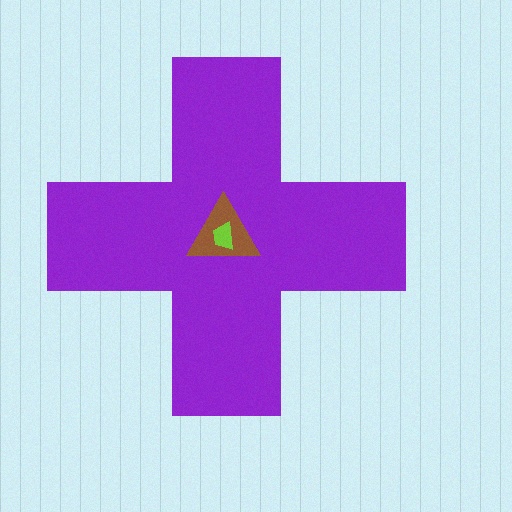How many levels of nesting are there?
3.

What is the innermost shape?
The lime trapezoid.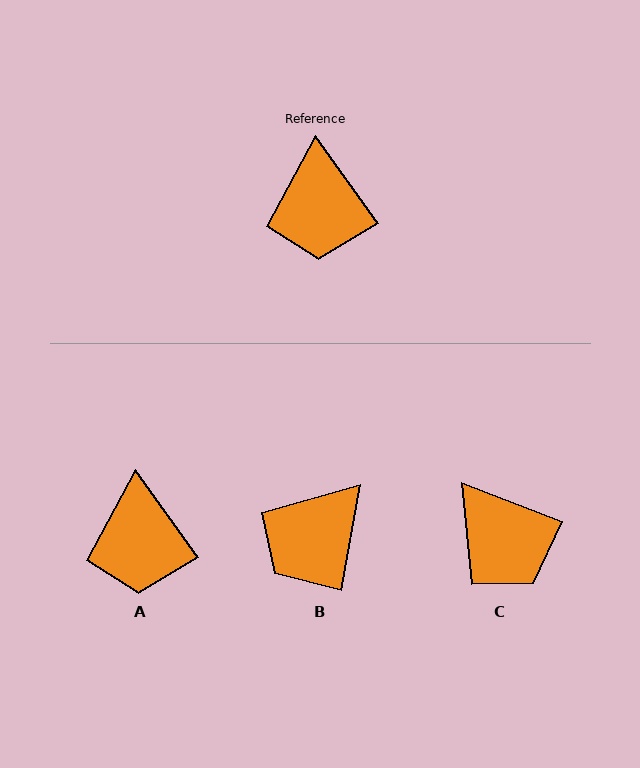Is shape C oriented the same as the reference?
No, it is off by about 33 degrees.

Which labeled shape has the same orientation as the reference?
A.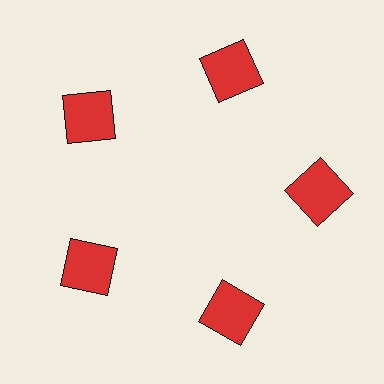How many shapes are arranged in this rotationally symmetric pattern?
There are 5 shapes, arranged in 5 groups of 1.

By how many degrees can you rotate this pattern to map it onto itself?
The pattern maps onto itself every 72 degrees of rotation.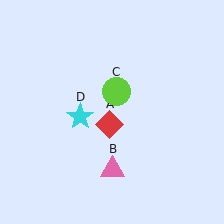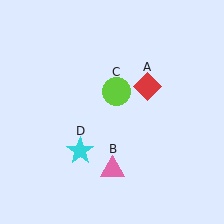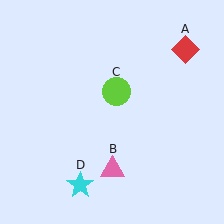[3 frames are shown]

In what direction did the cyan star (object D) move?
The cyan star (object D) moved down.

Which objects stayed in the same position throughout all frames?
Pink triangle (object B) and lime circle (object C) remained stationary.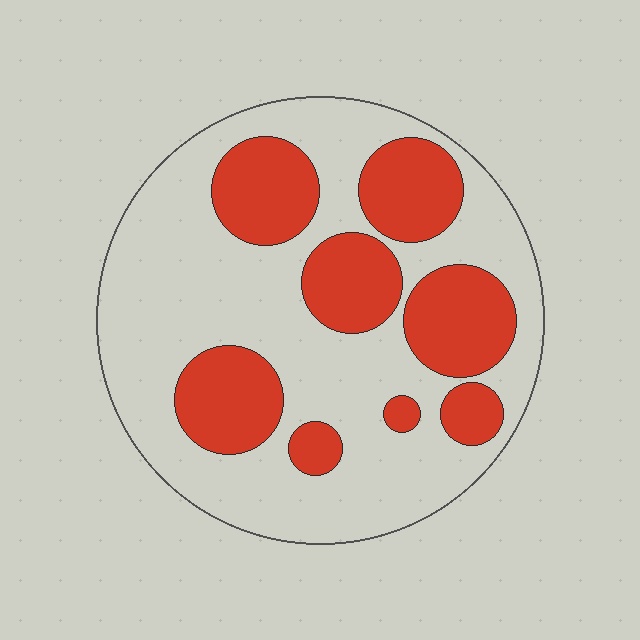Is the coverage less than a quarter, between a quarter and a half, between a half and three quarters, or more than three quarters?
Between a quarter and a half.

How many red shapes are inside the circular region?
8.